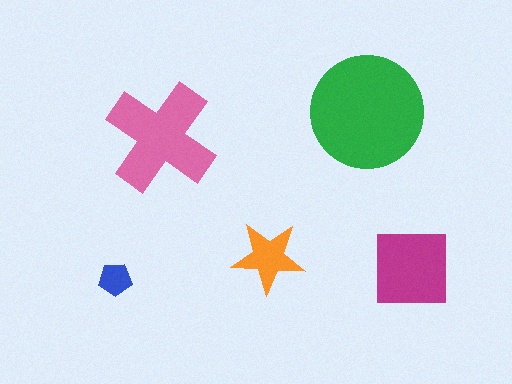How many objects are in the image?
There are 5 objects in the image.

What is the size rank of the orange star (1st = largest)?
4th.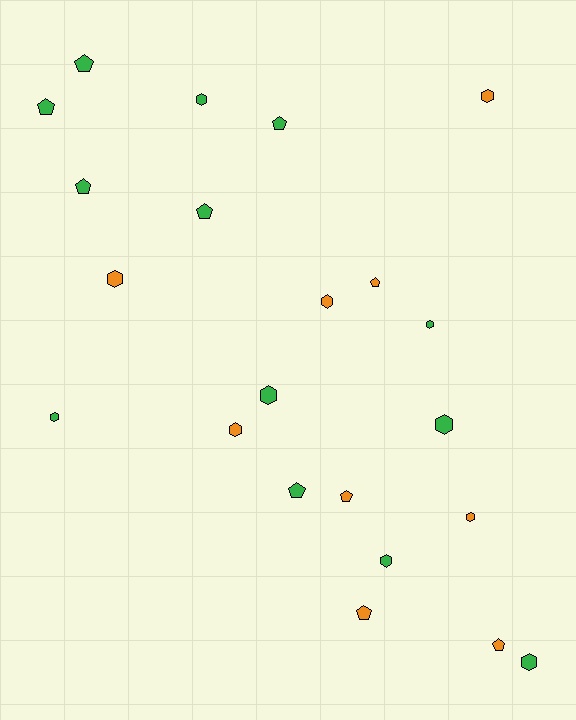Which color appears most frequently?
Green, with 13 objects.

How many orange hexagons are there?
There are 5 orange hexagons.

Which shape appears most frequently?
Hexagon, with 12 objects.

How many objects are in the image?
There are 22 objects.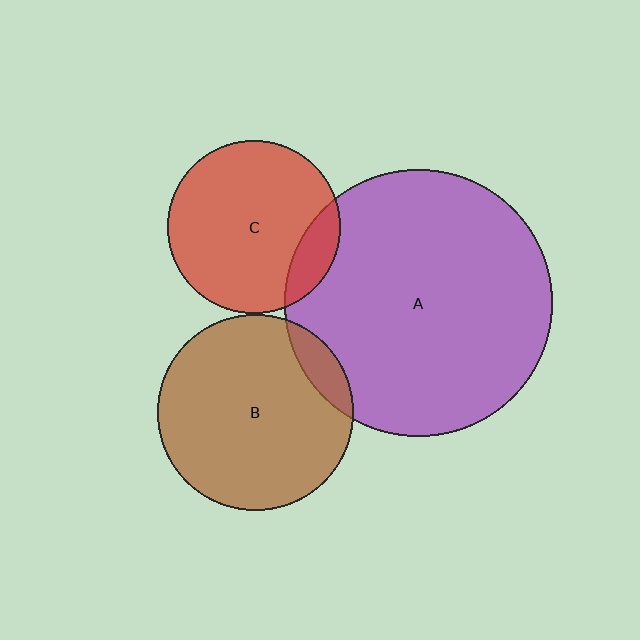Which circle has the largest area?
Circle A (purple).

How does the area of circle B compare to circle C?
Approximately 1.3 times.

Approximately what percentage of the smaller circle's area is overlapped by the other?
Approximately 15%.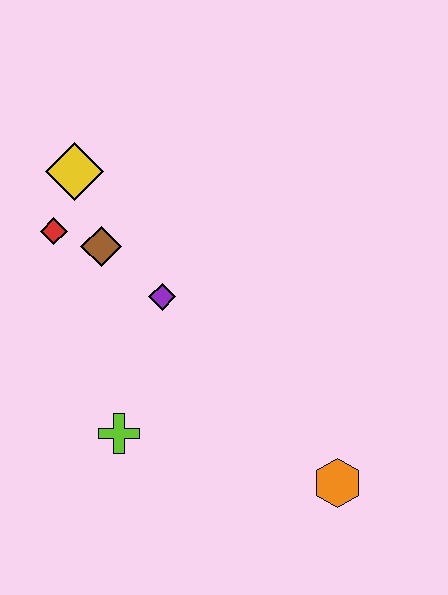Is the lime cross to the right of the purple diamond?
No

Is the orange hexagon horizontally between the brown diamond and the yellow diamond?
No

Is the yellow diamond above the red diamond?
Yes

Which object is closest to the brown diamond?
The red diamond is closest to the brown diamond.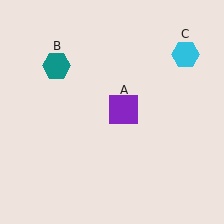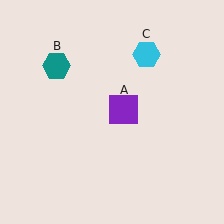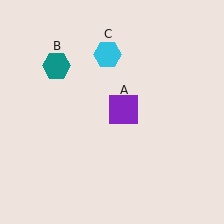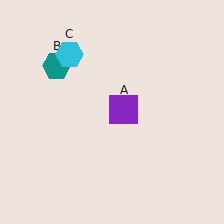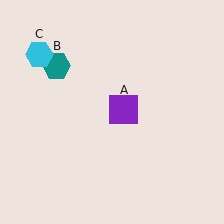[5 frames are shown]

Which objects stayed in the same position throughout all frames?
Purple square (object A) and teal hexagon (object B) remained stationary.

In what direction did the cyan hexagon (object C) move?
The cyan hexagon (object C) moved left.